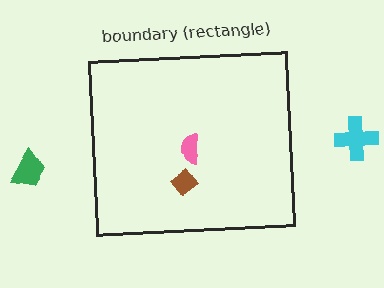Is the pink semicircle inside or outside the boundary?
Inside.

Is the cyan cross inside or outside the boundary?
Outside.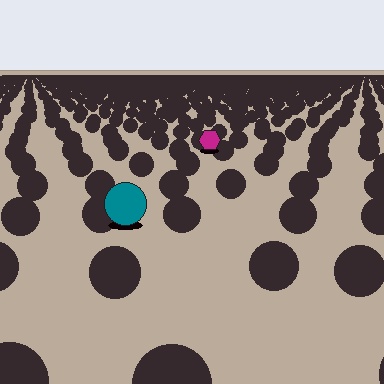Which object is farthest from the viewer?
The magenta hexagon is farthest from the viewer. It appears smaller and the ground texture around it is denser.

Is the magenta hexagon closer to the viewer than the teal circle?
No. The teal circle is closer — you can tell from the texture gradient: the ground texture is coarser near it.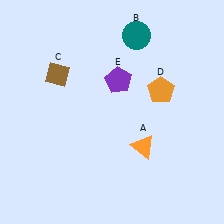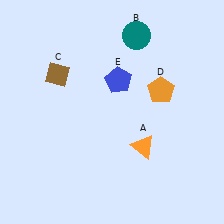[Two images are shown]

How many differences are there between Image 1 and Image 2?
There is 1 difference between the two images.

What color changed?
The pentagon (E) changed from purple in Image 1 to blue in Image 2.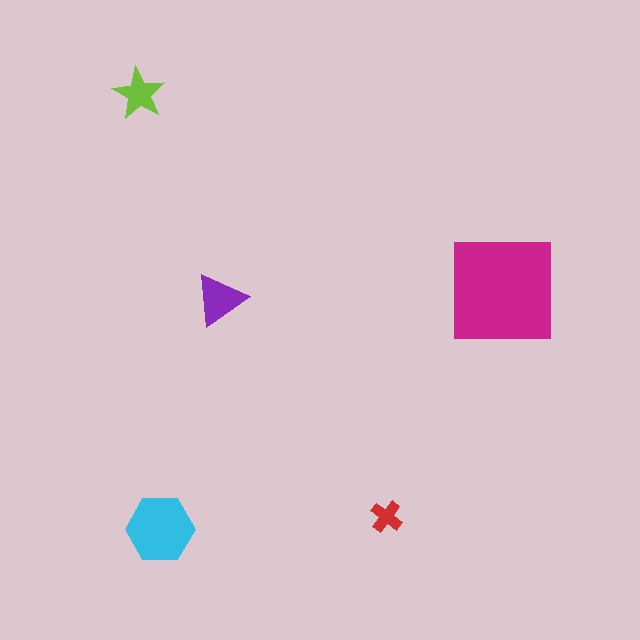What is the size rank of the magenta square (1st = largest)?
1st.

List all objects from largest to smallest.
The magenta square, the cyan hexagon, the purple triangle, the lime star, the red cross.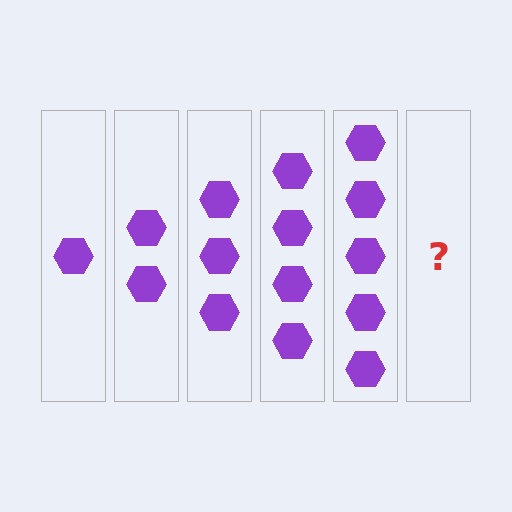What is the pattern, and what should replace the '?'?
The pattern is that each step adds one more hexagon. The '?' should be 6 hexagons.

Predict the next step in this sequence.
The next step is 6 hexagons.